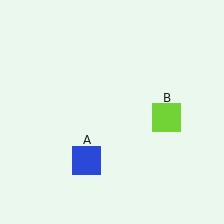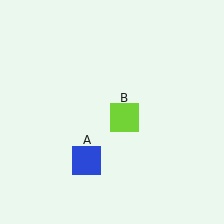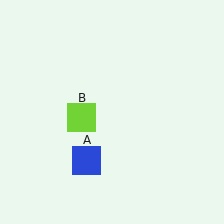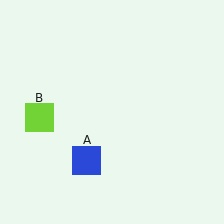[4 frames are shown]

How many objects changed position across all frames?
1 object changed position: lime square (object B).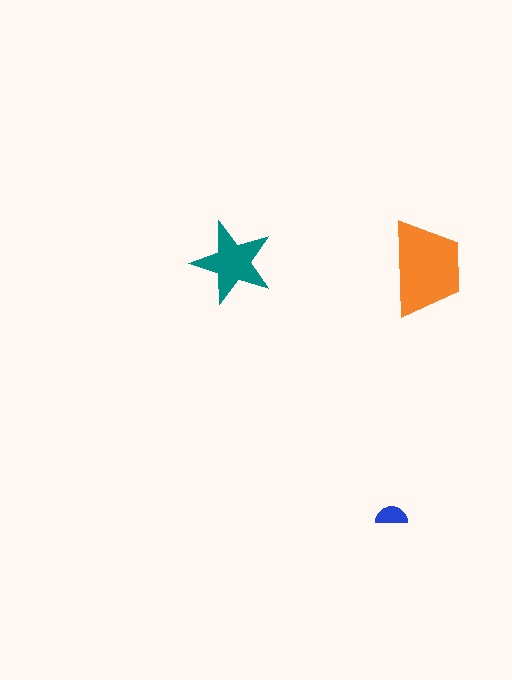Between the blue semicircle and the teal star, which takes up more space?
The teal star.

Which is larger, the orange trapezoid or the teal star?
The orange trapezoid.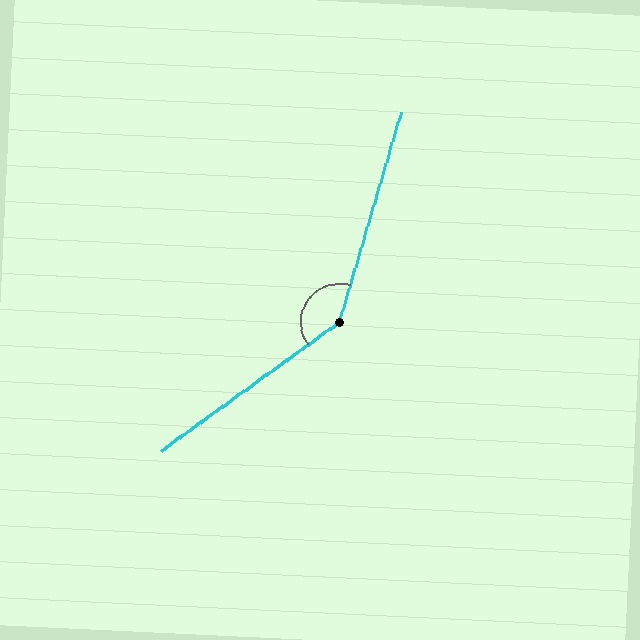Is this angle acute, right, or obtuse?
It is obtuse.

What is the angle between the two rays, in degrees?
Approximately 142 degrees.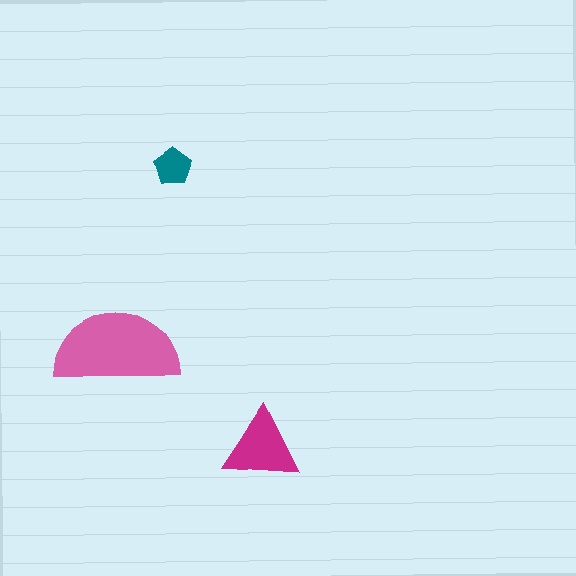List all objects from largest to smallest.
The pink semicircle, the magenta triangle, the teal pentagon.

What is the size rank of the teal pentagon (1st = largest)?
3rd.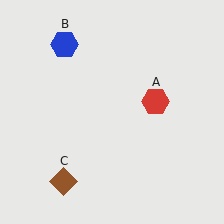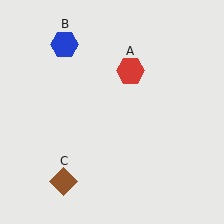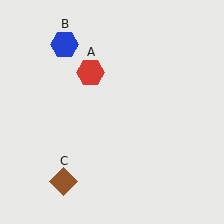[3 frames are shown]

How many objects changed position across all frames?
1 object changed position: red hexagon (object A).